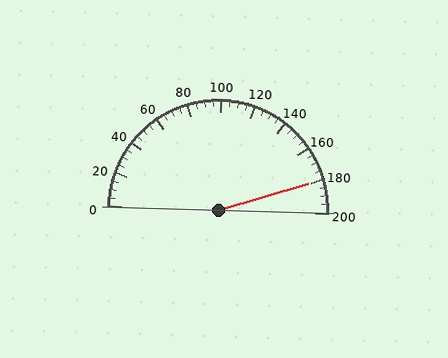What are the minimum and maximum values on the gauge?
The gauge ranges from 0 to 200.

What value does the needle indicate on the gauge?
The needle indicates approximately 180.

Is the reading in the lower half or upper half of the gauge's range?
The reading is in the upper half of the range (0 to 200).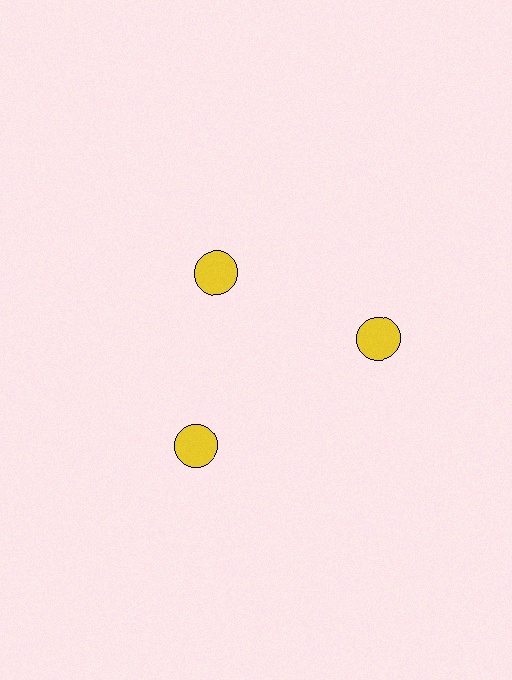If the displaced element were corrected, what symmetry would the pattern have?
It would have 3-fold rotational symmetry — the pattern would map onto itself every 120 degrees.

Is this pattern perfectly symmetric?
No. The 3 yellow circles are arranged in a ring, but one element near the 11 o'clock position is pulled inward toward the center, breaking the 3-fold rotational symmetry.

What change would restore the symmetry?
The symmetry would be restored by moving it outward, back onto the ring so that all 3 circles sit at equal angles and equal distance from the center.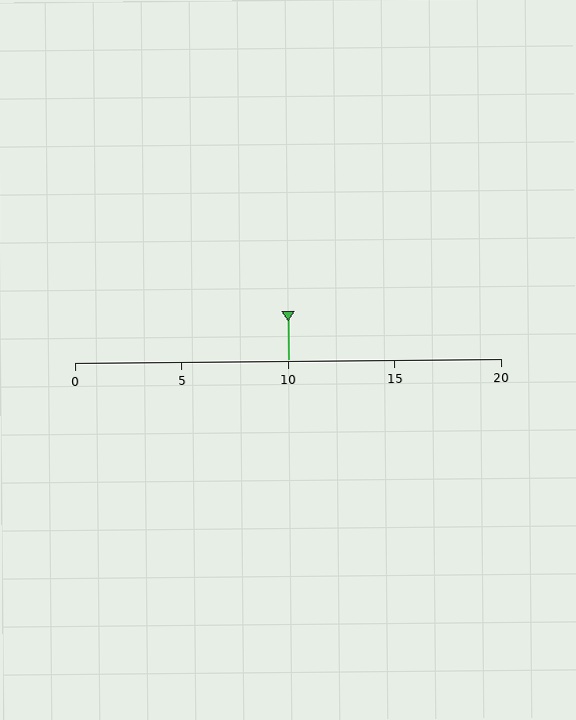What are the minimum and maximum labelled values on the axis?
The axis runs from 0 to 20.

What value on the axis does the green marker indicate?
The marker indicates approximately 10.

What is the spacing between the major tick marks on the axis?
The major ticks are spaced 5 apart.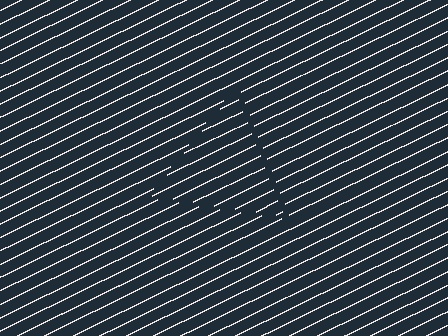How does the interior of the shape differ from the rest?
The interior of the shape contains the same grating, shifted by half a period — the contour is defined by the phase discontinuity where line-ends from the inner and outer gratings abut.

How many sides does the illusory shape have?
3 sides — the line-ends trace a triangle.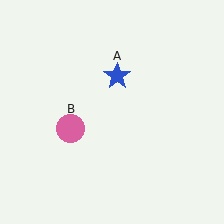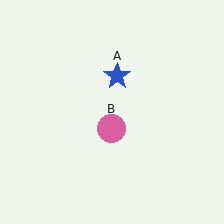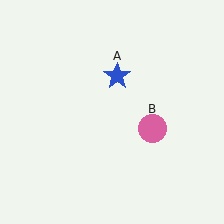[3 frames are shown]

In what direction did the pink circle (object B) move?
The pink circle (object B) moved right.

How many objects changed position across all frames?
1 object changed position: pink circle (object B).